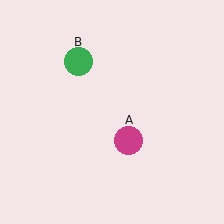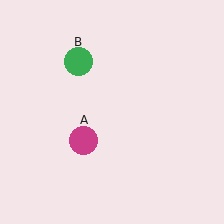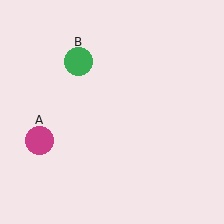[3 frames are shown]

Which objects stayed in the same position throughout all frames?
Green circle (object B) remained stationary.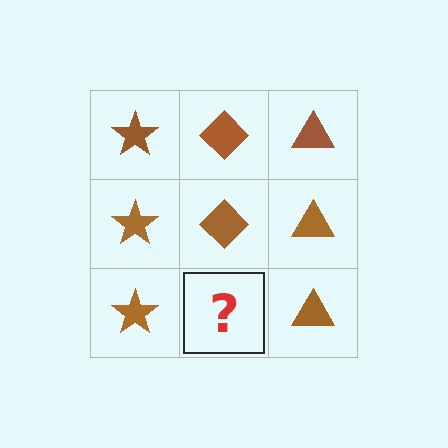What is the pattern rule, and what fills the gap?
The rule is that each column has a consistent shape. The gap should be filled with a brown diamond.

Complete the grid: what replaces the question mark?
The question mark should be replaced with a brown diamond.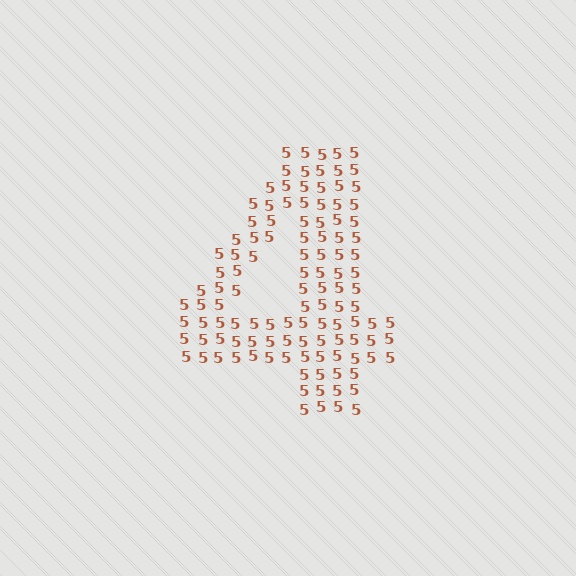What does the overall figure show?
The overall figure shows the digit 4.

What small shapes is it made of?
It is made of small digit 5's.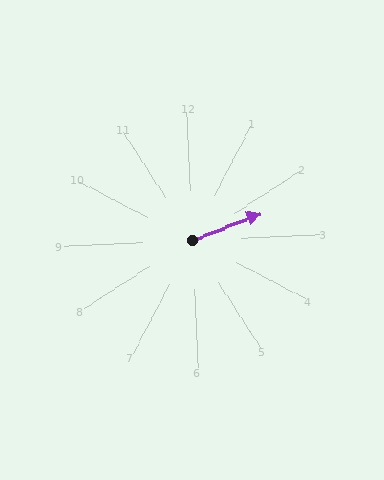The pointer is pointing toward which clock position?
Roughly 2 o'clock.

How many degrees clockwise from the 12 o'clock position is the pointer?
Approximately 71 degrees.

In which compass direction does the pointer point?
East.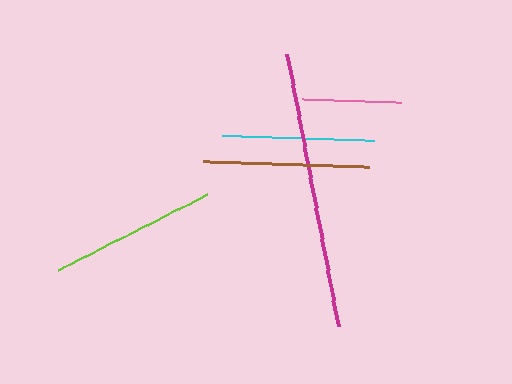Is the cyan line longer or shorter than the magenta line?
The magenta line is longer than the cyan line.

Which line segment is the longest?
The magenta line is the longest at approximately 277 pixels.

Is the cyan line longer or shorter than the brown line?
The brown line is longer than the cyan line.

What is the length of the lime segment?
The lime segment is approximately 166 pixels long.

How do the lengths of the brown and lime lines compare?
The brown and lime lines are approximately the same length.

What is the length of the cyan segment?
The cyan segment is approximately 152 pixels long.